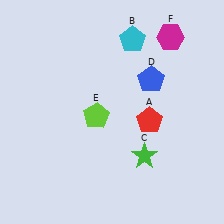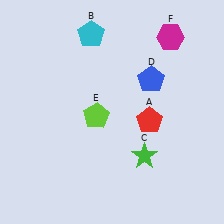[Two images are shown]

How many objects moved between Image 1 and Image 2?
1 object moved between the two images.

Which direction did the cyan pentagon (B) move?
The cyan pentagon (B) moved left.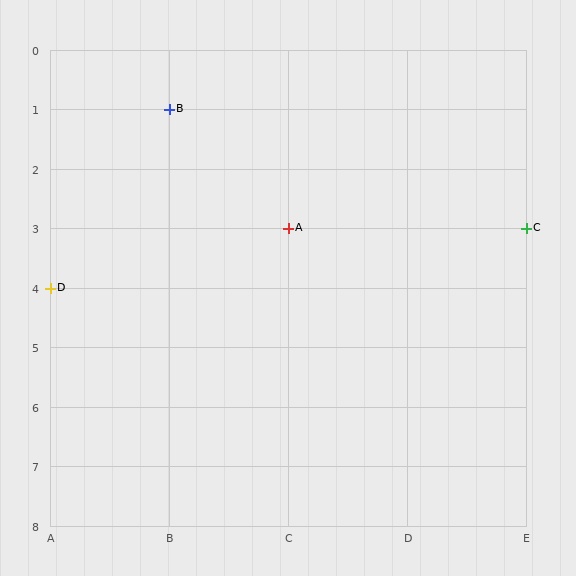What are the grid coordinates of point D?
Point D is at grid coordinates (A, 4).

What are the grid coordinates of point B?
Point B is at grid coordinates (B, 1).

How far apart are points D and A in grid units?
Points D and A are 2 columns and 1 row apart (about 2.2 grid units diagonally).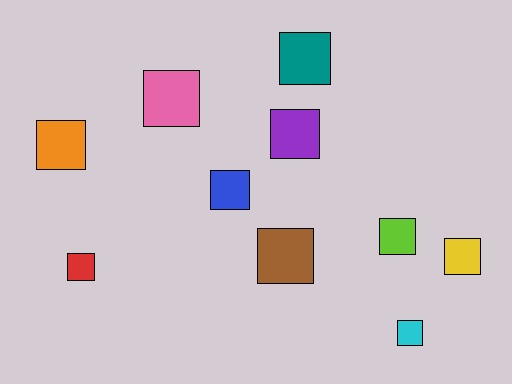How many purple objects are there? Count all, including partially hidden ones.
There is 1 purple object.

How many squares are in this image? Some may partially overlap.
There are 10 squares.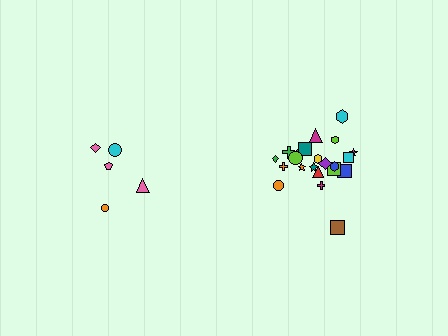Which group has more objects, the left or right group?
The right group.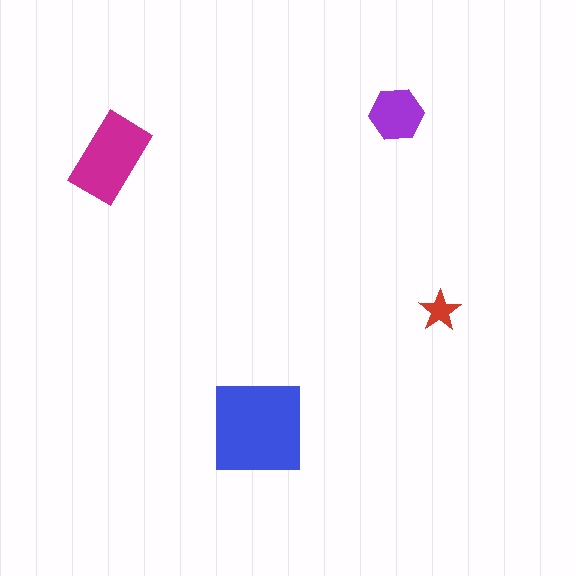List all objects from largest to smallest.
The blue square, the magenta rectangle, the purple hexagon, the red star.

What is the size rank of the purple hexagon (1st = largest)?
3rd.